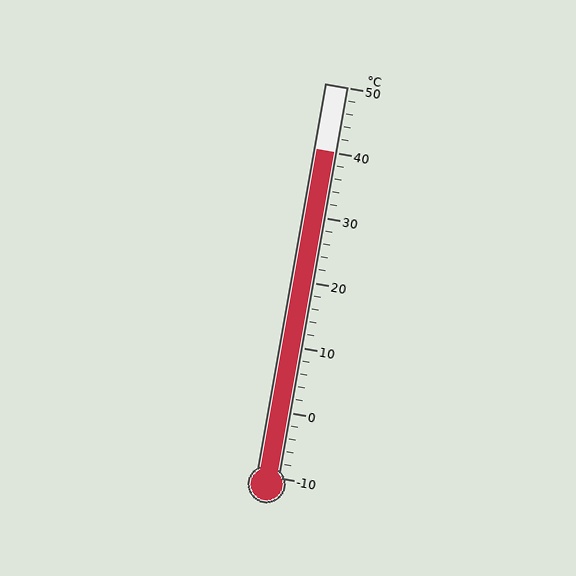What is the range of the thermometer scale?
The thermometer scale ranges from -10°C to 50°C.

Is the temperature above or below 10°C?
The temperature is above 10°C.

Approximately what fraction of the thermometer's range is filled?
The thermometer is filled to approximately 85% of its range.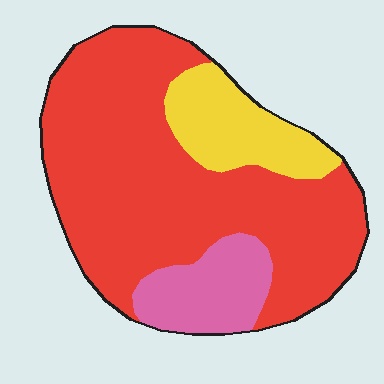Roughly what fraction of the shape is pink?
Pink covers roughly 15% of the shape.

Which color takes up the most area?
Red, at roughly 70%.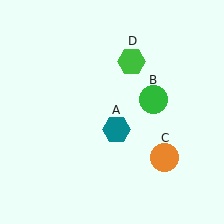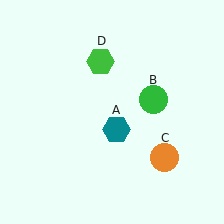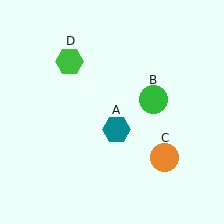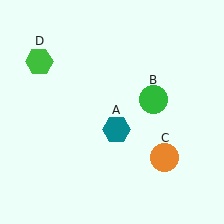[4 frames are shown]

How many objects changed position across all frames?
1 object changed position: green hexagon (object D).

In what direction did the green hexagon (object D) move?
The green hexagon (object D) moved left.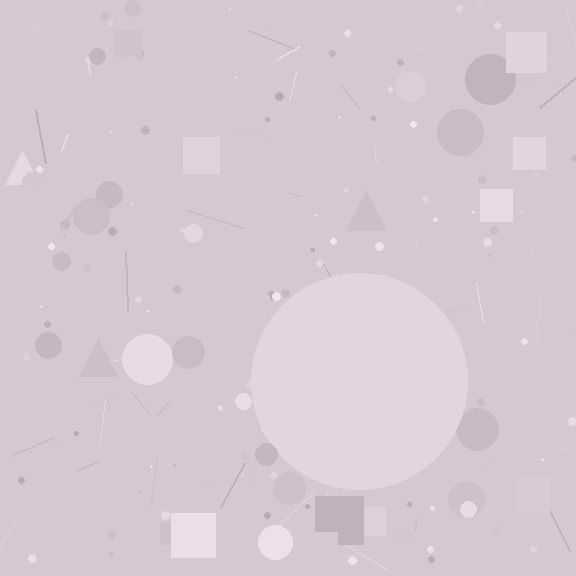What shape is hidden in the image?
A circle is hidden in the image.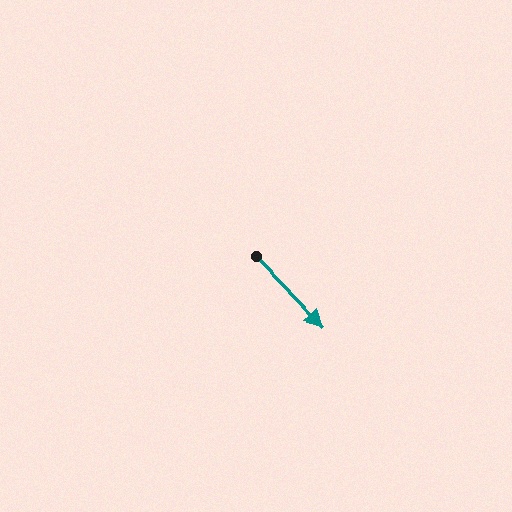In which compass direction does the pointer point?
Southeast.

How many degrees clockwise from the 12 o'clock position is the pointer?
Approximately 135 degrees.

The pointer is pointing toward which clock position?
Roughly 5 o'clock.